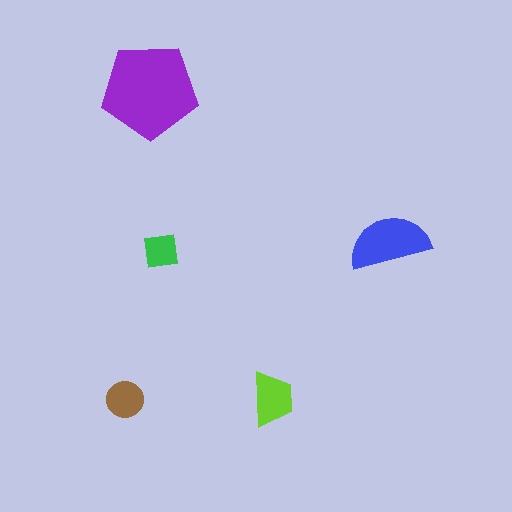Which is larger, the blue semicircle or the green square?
The blue semicircle.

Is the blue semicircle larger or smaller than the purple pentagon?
Smaller.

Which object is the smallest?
The green square.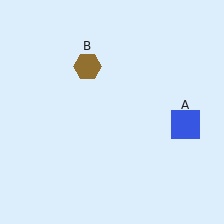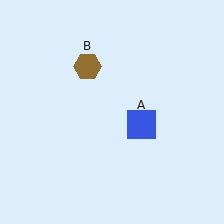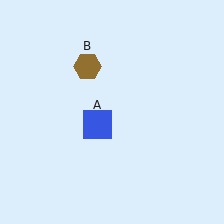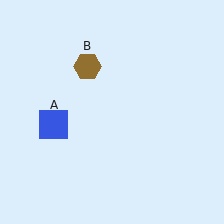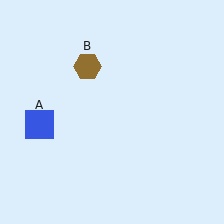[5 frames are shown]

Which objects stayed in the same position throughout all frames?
Brown hexagon (object B) remained stationary.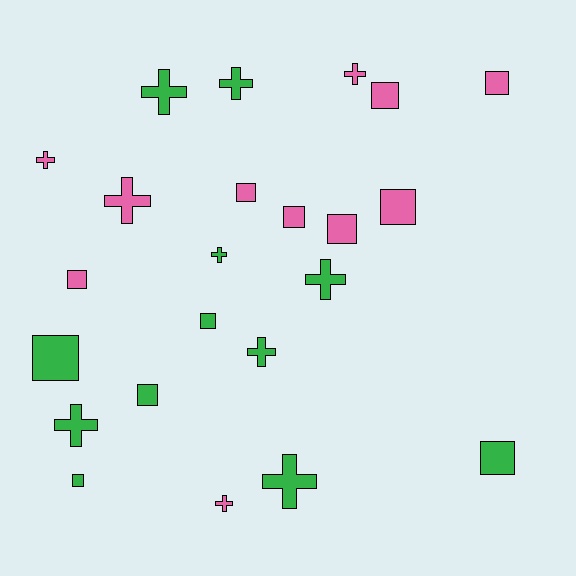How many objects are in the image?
There are 23 objects.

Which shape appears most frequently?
Square, with 12 objects.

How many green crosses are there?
There are 7 green crosses.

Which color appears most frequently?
Green, with 12 objects.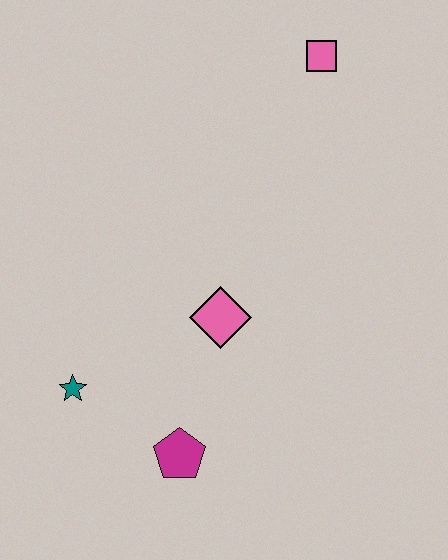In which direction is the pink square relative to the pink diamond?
The pink square is above the pink diamond.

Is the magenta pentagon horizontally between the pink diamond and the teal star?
Yes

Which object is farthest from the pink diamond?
The pink square is farthest from the pink diamond.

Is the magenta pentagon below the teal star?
Yes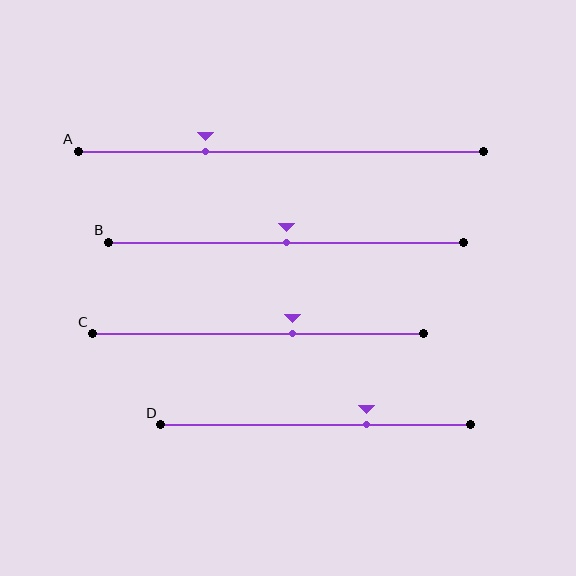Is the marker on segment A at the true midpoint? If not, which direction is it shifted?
No, the marker on segment A is shifted to the left by about 19% of the segment length.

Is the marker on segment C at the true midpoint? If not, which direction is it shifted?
No, the marker on segment C is shifted to the right by about 10% of the segment length.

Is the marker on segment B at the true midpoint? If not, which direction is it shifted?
Yes, the marker on segment B is at the true midpoint.